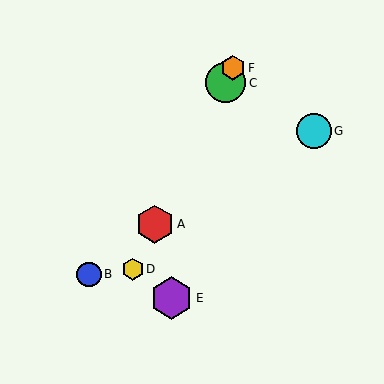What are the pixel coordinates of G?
Object G is at (314, 131).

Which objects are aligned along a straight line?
Objects A, C, D, F are aligned along a straight line.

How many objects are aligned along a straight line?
4 objects (A, C, D, F) are aligned along a straight line.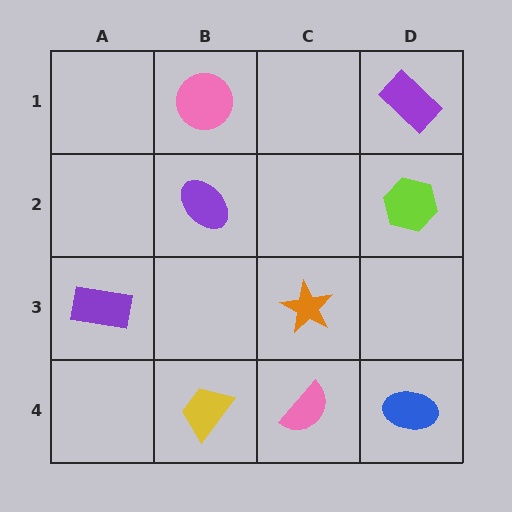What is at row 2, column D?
A lime hexagon.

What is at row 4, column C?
A pink semicircle.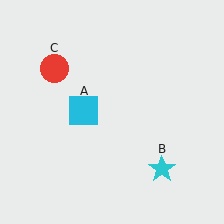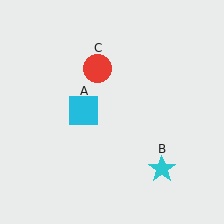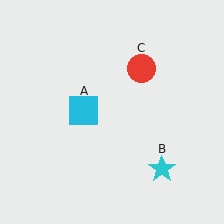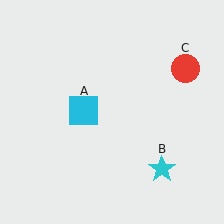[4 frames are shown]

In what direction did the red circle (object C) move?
The red circle (object C) moved right.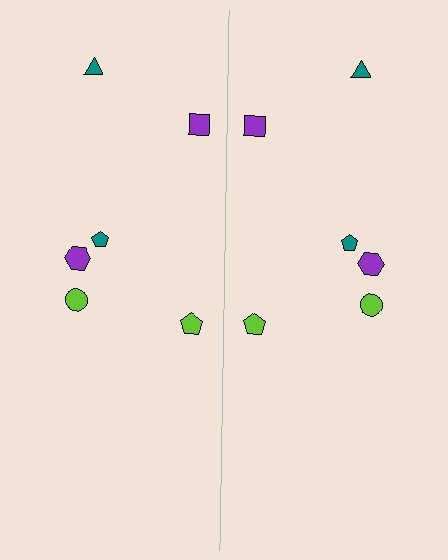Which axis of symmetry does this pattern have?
The pattern has a vertical axis of symmetry running through the center of the image.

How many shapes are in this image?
There are 12 shapes in this image.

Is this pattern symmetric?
Yes, this pattern has bilateral (reflection) symmetry.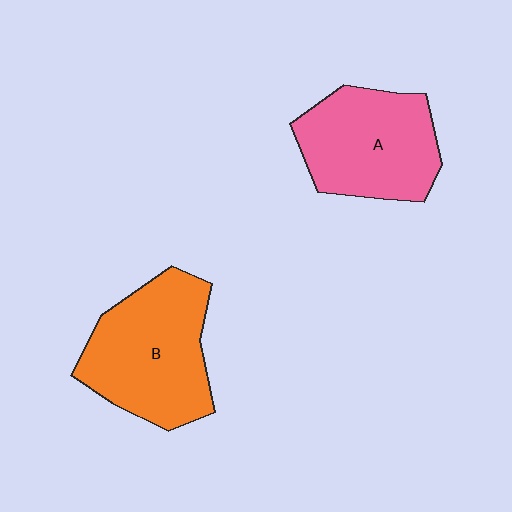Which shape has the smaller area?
Shape A (pink).